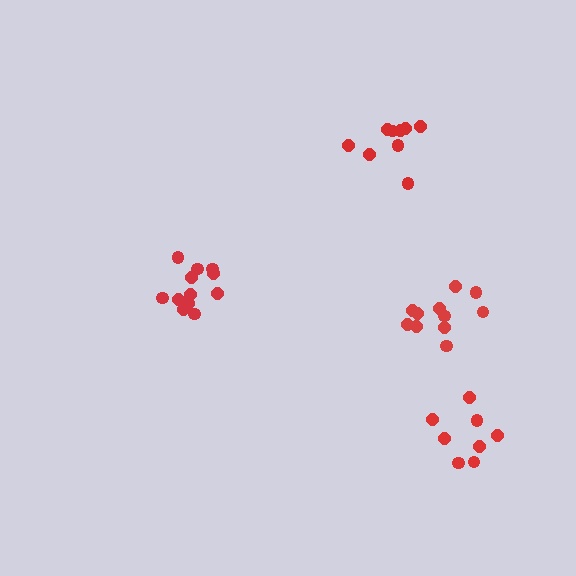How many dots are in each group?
Group 1: 11 dots, Group 2: 12 dots, Group 3: 8 dots, Group 4: 9 dots (40 total).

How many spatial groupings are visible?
There are 4 spatial groupings.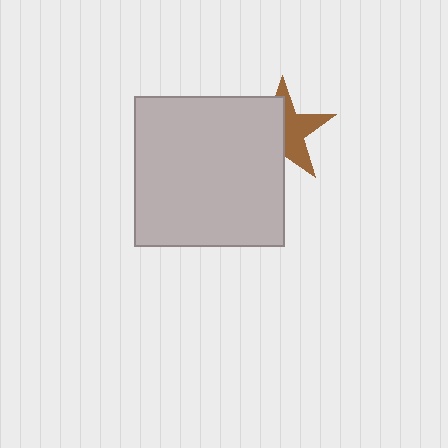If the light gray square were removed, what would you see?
You would see the complete brown star.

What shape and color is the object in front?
The object in front is a light gray square.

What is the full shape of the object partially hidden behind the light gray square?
The partially hidden object is a brown star.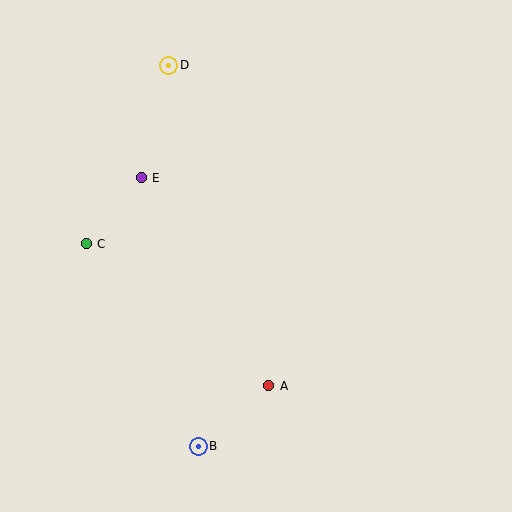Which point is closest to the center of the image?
Point A at (269, 386) is closest to the center.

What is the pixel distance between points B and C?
The distance between B and C is 231 pixels.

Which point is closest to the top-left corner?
Point D is closest to the top-left corner.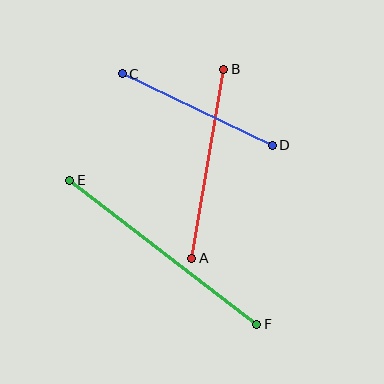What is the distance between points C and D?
The distance is approximately 166 pixels.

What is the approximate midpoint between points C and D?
The midpoint is at approximately (197, 110) pixels.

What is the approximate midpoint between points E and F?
The midpoint is at approximately (163, 252) pixels.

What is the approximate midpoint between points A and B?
The midpoint is at approximately (208, 164) pixels.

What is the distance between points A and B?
The distance is approximately 192 pixels.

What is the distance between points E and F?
The distance is approximately 236 pixels.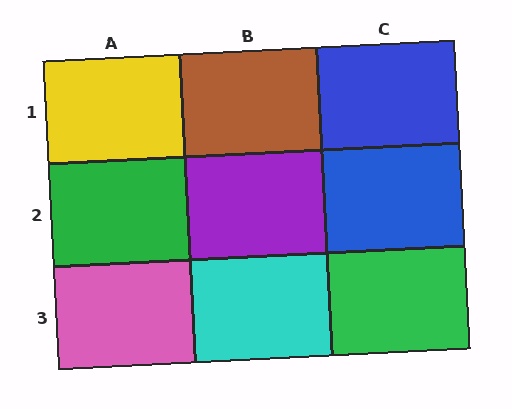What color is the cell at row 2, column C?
Blue.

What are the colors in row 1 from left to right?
Yellow, brown, blue.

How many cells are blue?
2 cells are blue.